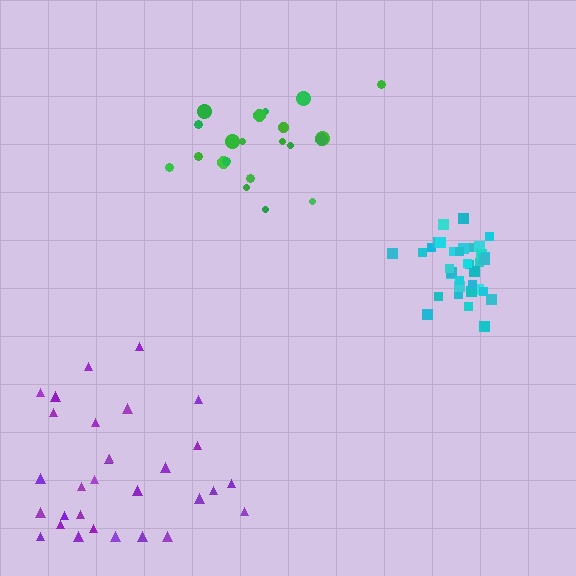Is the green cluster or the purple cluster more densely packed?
Green.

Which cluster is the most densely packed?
Cyan.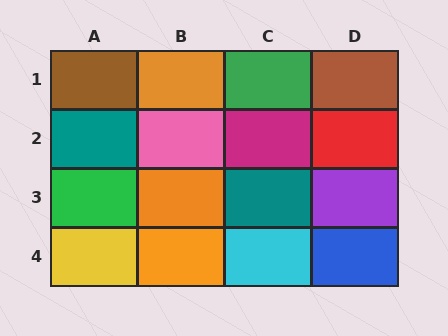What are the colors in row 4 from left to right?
Yellow, orange, cyan, blue.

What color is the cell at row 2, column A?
Teal.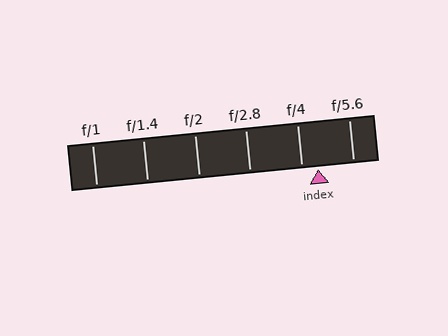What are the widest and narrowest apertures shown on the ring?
The widest aperture shown is f/1 and the narrowest is f/5.6.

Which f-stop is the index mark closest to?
The index mark is closest to f/4.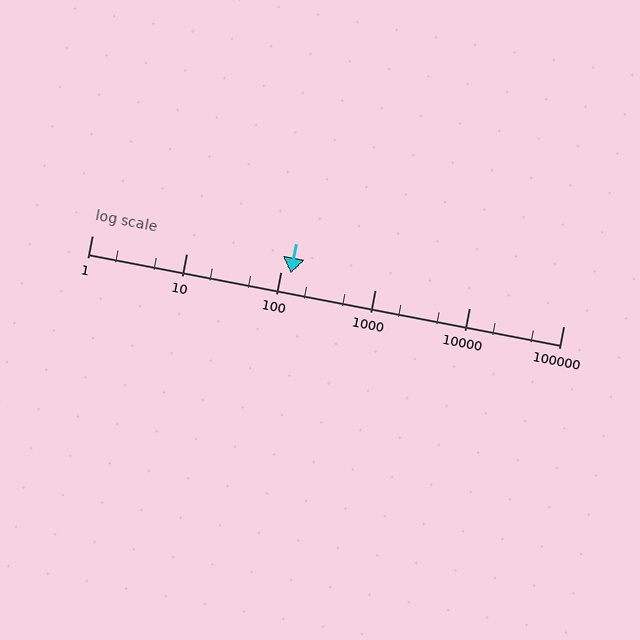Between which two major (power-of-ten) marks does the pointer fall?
The pointer is between 100 and 1000.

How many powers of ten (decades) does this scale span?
The scale spans 5 decades, from 1 to 100000.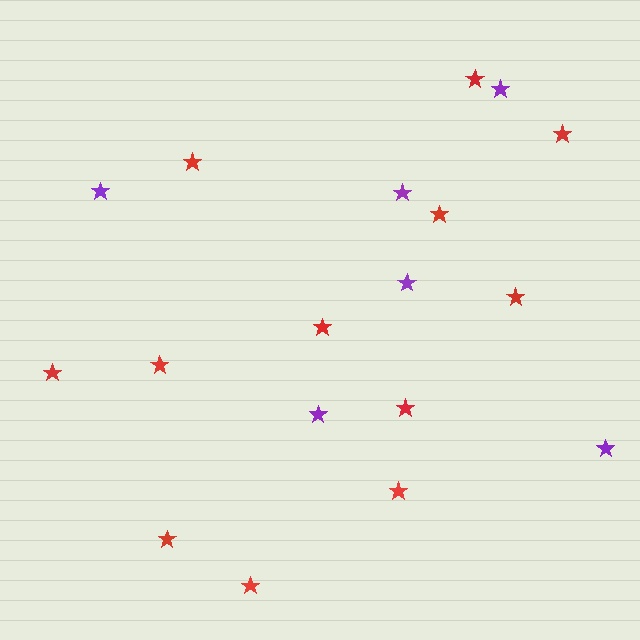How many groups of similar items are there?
There are 2 groups: one group of red stars (12) and one group of purple stars (6).